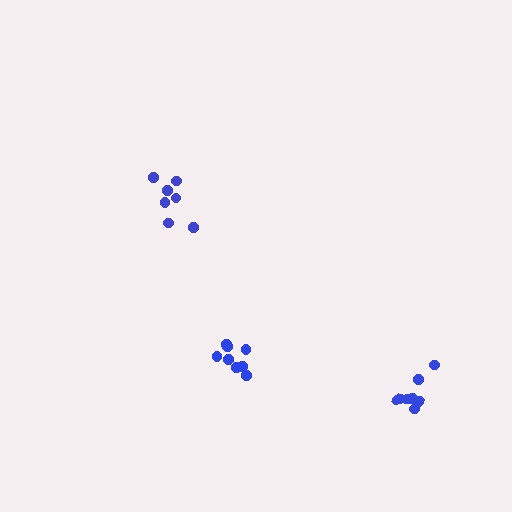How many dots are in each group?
Group 1: 8 dots, Group 2: 7 dots, Group 3: 8 dots (23 total).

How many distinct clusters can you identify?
There are 3 distinct clusters.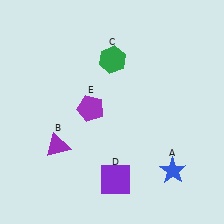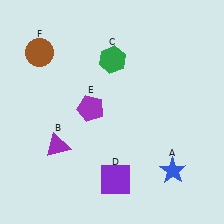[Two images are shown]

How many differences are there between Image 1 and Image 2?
There is 1 difference between the two images.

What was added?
A brown circle (F) was added in Image 2.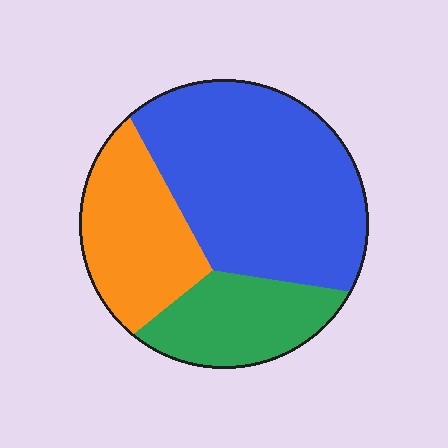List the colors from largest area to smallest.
From largest to smallest: blue, orange, green.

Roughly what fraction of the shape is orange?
Orange takes up about one quarter (1/4) of the shape.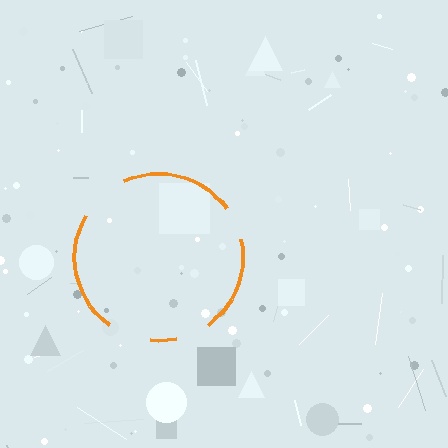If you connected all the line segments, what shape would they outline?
They would outline a circle.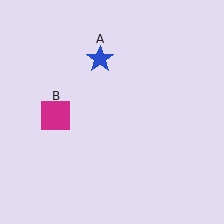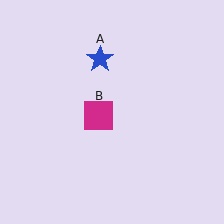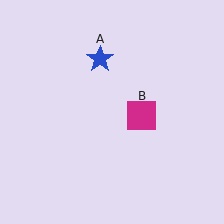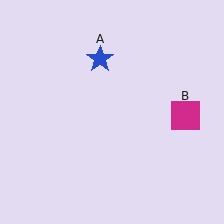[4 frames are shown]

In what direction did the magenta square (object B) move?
The magenta square (object B) moved right.